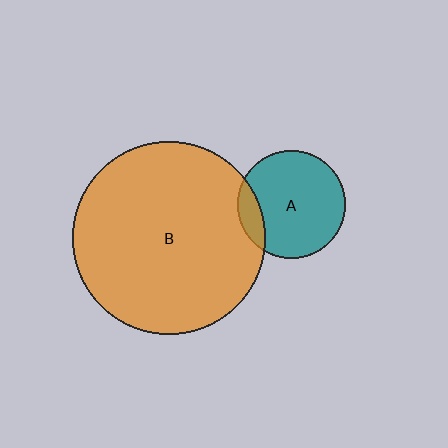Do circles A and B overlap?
Yes.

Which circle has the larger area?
Circle B (orange).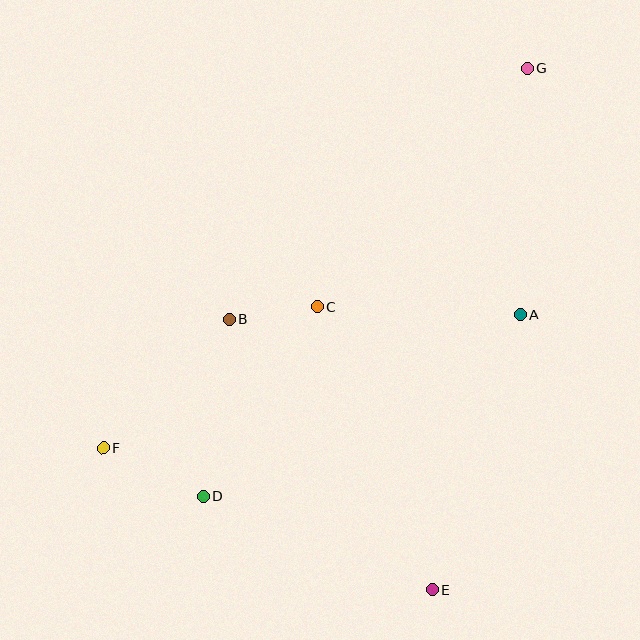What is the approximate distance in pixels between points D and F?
The distance between D and F is approximately 111 pixels.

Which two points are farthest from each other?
Points F and G are farthest from each other.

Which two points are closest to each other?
Points B and C are closest to each other.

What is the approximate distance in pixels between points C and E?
The distance between C and E is approximately 305 pixels.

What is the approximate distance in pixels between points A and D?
The distance between A and D is approximately 365 pixels.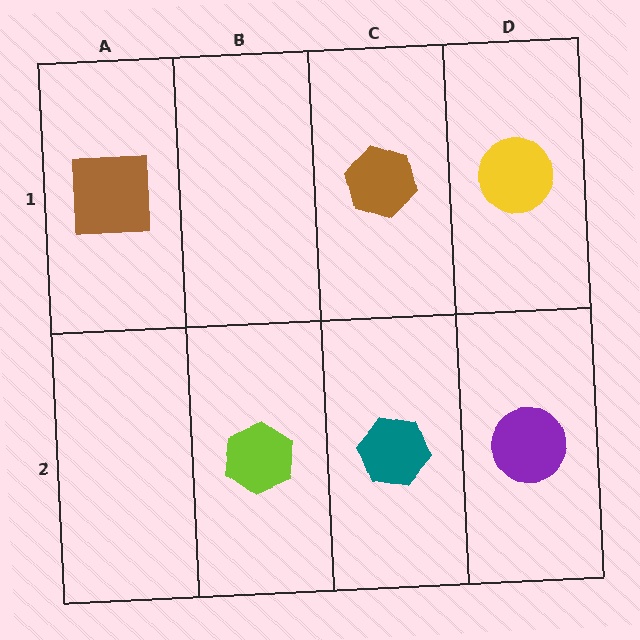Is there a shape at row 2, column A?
No, that cell is empty.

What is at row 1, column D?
A yellow circle.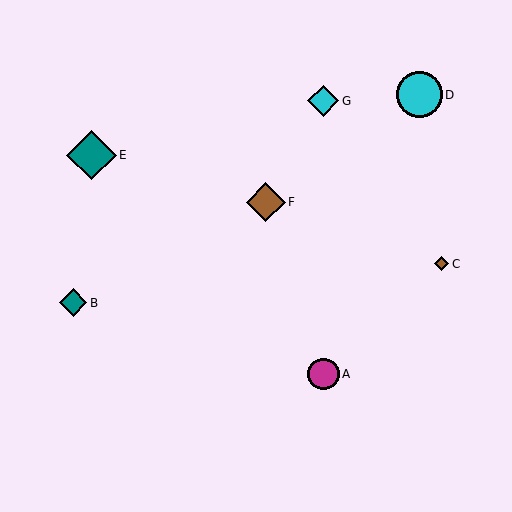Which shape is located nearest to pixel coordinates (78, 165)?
The teal diamond (labeled E) at (92, 155) is nearest to that location.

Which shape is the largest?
The teal diamond (labeled E) is the largest.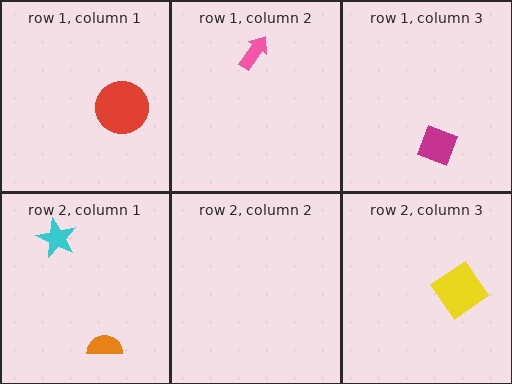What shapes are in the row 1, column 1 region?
The red circle.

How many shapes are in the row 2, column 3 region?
1.